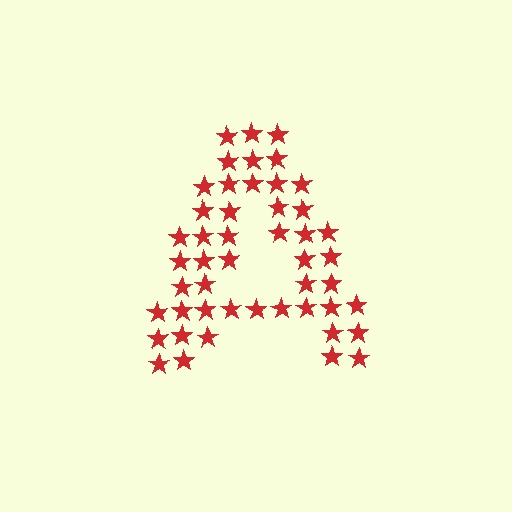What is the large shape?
The large shape is the letter A.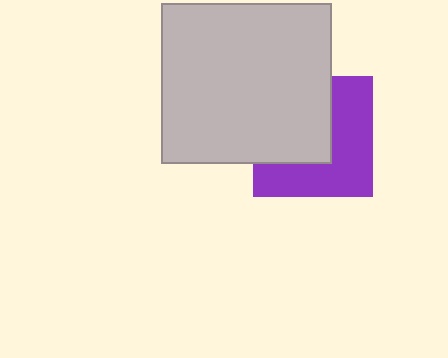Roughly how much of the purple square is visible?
About half of it is visible (roughly 53%).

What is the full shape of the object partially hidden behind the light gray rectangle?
The partially hidden object is a purple square.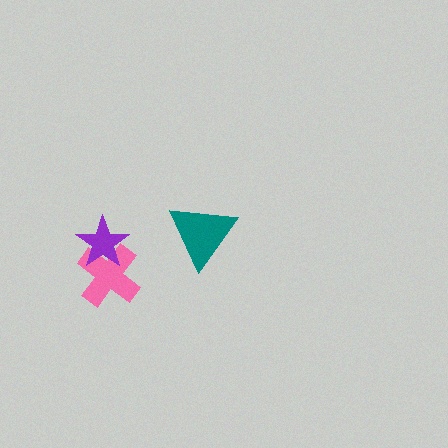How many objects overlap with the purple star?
1 object overlaps with the purple star.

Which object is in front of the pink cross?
The purple star is in front of the pink cross.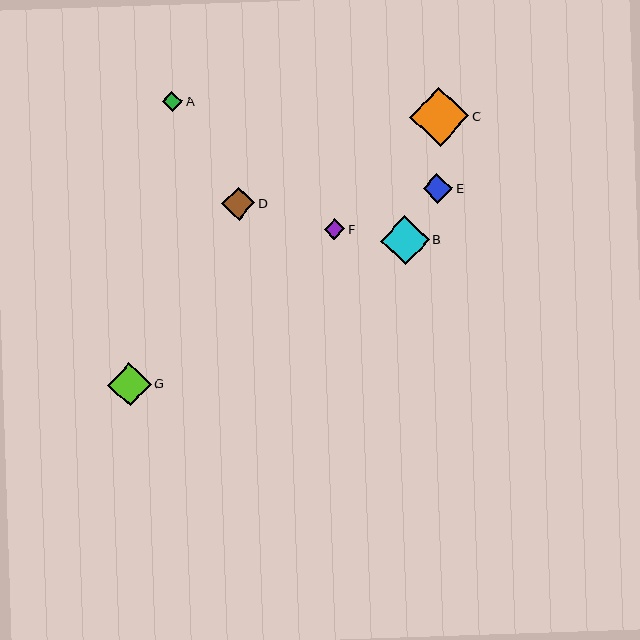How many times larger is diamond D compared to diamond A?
Diamond D is approximately 1.6 times the size of diamond A.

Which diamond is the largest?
Diamond C is the largest with a size of approximately 59 pixels.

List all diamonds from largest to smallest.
From largest to smallest: C, B, G, D, E, F, A.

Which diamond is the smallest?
Diamond A is the smallest with a size of approximately 20 pixels.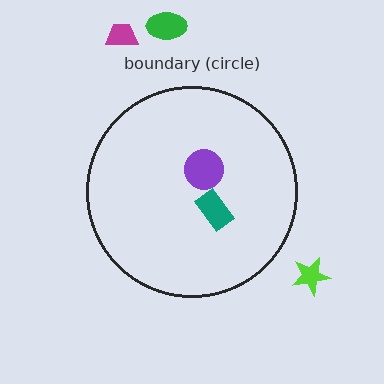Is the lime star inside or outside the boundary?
Outside.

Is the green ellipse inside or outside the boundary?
Outside.